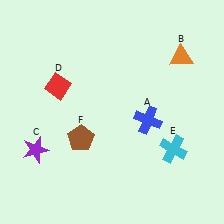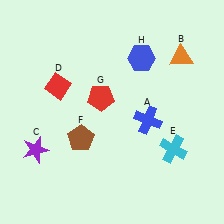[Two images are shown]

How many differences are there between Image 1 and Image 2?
There are 2 differences between the two images.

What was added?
A red pentagon (G), a blue hexagon (H) were added in Image 2.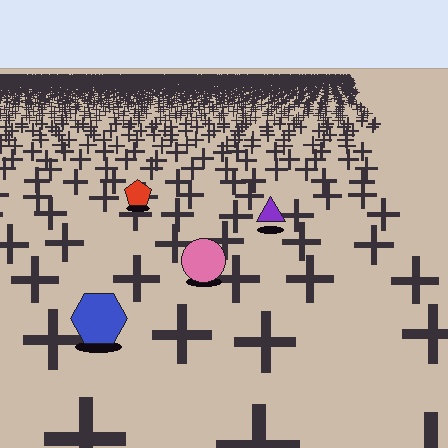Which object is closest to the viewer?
The blue hexagon is closest. The texture marks near it are larger and more spread out.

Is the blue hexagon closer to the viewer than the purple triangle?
Yes. The blue hexagon is closer — you can tell from the texture gradient: the ground texture is coarser near it.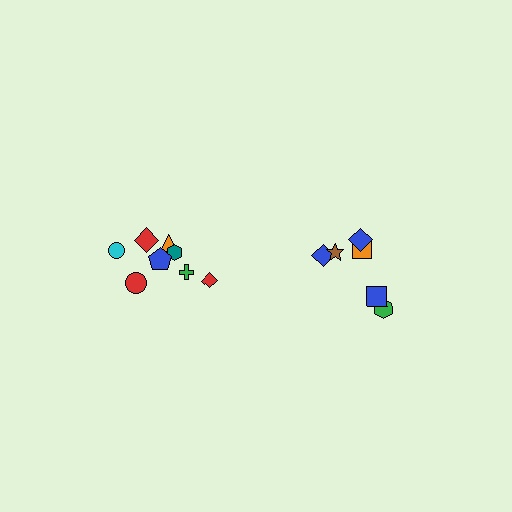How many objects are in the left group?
There are 8 objects.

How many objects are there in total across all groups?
There are 14 objects.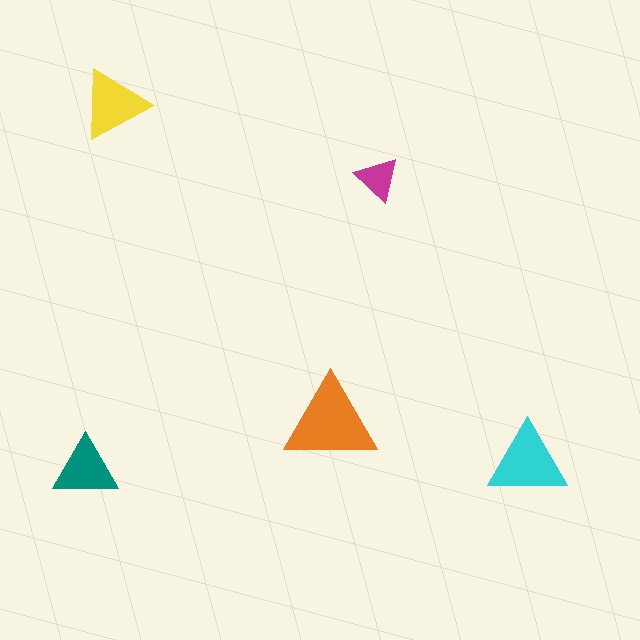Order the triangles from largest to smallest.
the orange one, the cyan one, the yellow one, the teal one, the magenta one.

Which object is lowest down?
The teal triangle is bottommost.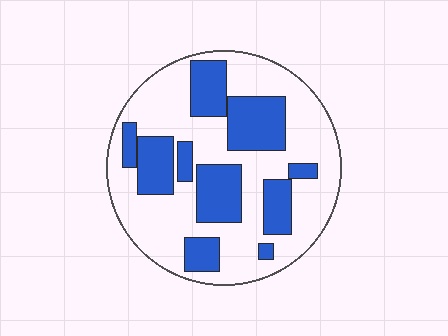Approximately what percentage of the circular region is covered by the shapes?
Approximately 35%.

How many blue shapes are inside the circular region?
10.